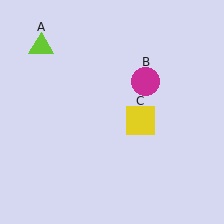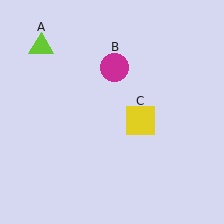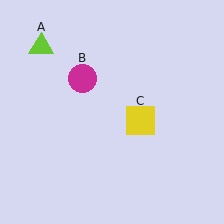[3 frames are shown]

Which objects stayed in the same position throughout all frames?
Lime triangle (object A) and yellow square (object C) remained stationary.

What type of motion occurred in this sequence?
The magenta circle (object B) rotated counterclockwise around the center of the scene.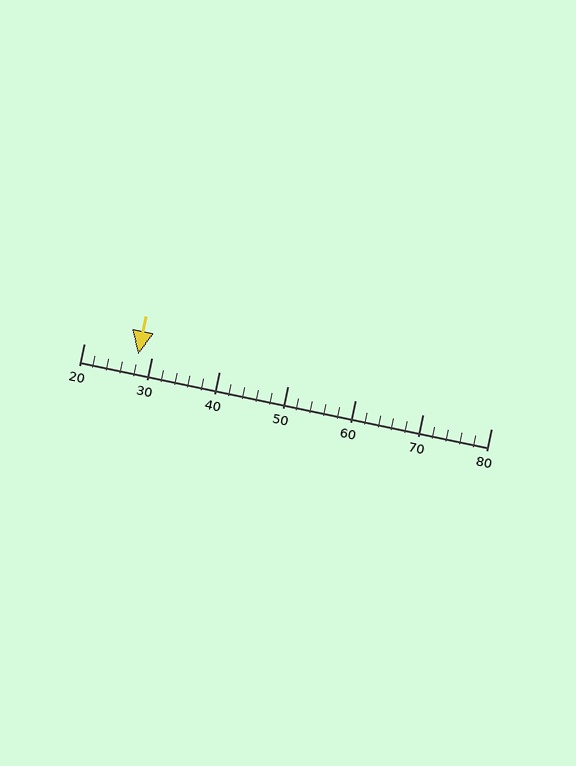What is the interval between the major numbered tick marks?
The major tick marks are spaced 10 units apart.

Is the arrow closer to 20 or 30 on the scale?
The arrow is closer to 30.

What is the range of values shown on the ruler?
The ruler shows values from 20 to 80.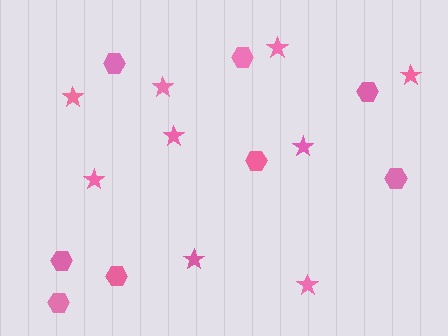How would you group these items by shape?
There are 2 groups: one group of hexagons (8) and one group of stars (9).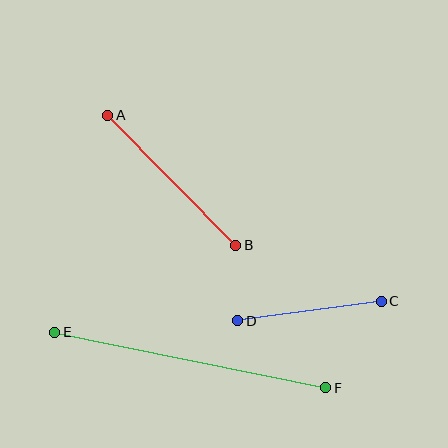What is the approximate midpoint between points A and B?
The midpoint is at approximately (172, 180) pixels.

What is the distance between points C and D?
The distance is approximately 145 pixels.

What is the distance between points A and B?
The distance is approximately 183 pixels.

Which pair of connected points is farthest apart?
Points E and F are farthest apart.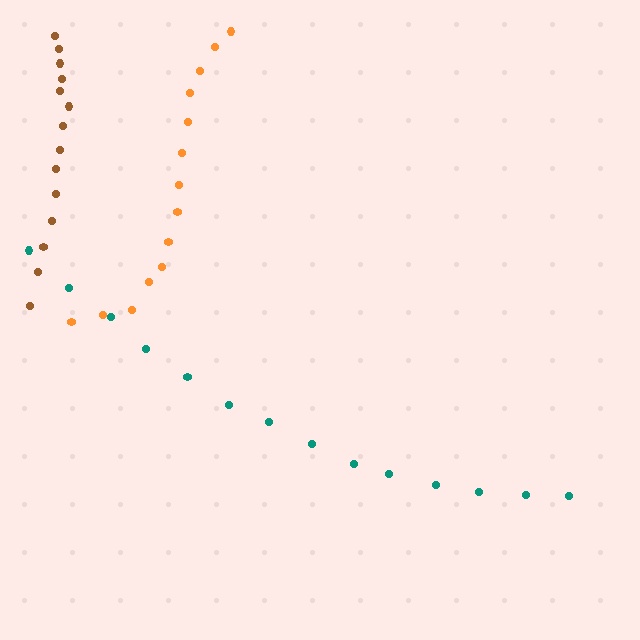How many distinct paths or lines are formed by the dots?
There are 3 distinct paths.